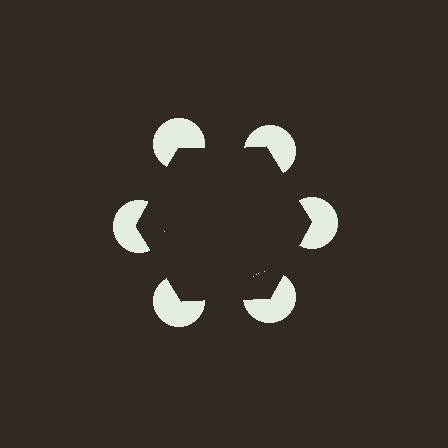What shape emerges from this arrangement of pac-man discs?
An illusory hexagon — its edges are inferred from the aligned wedge cuts in the pac-man discs, not physically drawn.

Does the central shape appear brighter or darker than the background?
It typically appears slightly darker than the background, even though no actual brightness change is drawn.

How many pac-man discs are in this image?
There are 6 — one at each vertex of the illusory hexagon.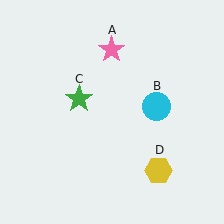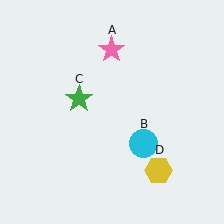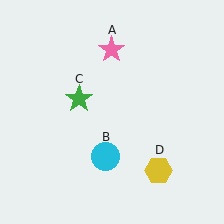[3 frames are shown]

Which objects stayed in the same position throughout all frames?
Pink star (object A) and green star (object C) and yellow hexagon (object D) remained stationary.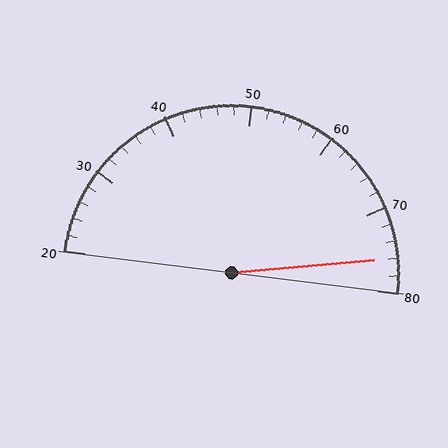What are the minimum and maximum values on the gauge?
The gauge ranges from 20 to 80.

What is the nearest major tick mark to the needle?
The nearest major tick mark is 80.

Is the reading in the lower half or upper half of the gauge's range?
The reading is in the upper half of the range (20 to 80).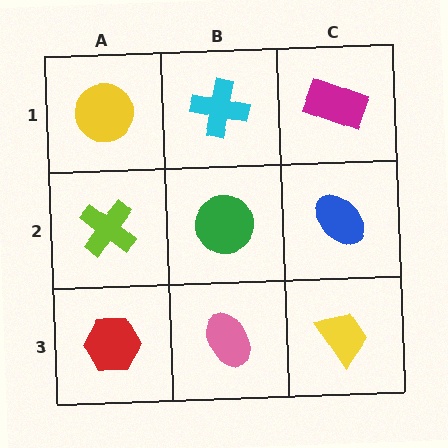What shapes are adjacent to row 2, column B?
A cyan cross (row 1, column B), a pink ellipse (row 3, column B), a lime cross (row 2, column A), a blue ellipse (row 2, column C).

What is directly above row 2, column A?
A yellow circle.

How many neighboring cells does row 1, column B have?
3.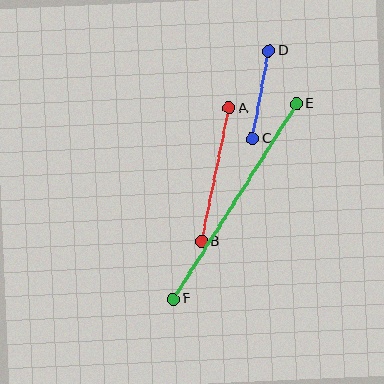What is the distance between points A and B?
The distance is approximately 136 pixels.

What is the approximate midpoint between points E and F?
The midpoint is at approximately (235, 201) pixels.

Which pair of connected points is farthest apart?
Points E and F are farthest apart.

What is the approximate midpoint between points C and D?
The midpoint is at approximately (261, 95) pixels.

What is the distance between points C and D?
The distance is approximately 89 pixels.